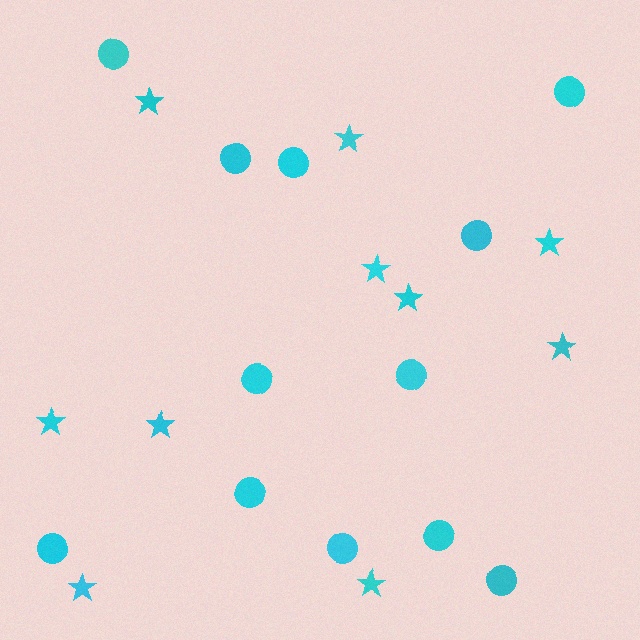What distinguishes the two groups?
There are 2 groups: one group of stars (10) and one group of circles (12).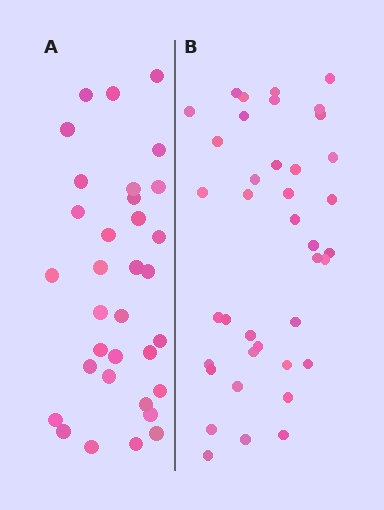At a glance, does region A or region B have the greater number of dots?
Region B (the right region) has more dots.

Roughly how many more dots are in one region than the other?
Region B has about 6 more dots than region A.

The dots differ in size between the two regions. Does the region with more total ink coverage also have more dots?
No. Region A has more total ink coverage because its dots are larger, but region B actually contains more individual dots. Total area can be misleading — the number of items is what matters here.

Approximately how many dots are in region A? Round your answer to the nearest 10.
About 30 dots. (The exact count is 33, which rounds to 30.)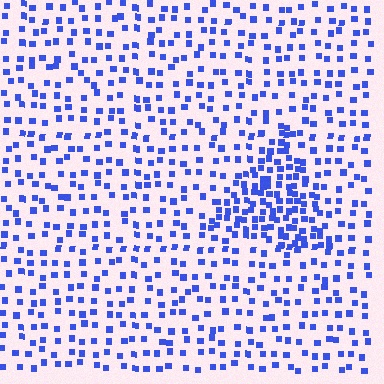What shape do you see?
I see a triangle.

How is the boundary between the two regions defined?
The boundary is defined by a change in element density (approximately 2.2x ratio). All elements are the same color, size, and shape.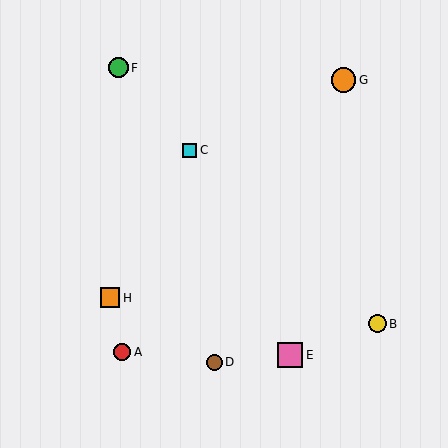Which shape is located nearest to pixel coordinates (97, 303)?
The orange square (labeled H) at (110, 298) is nearest to that location.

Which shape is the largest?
The pink square (labeled E) is the largest.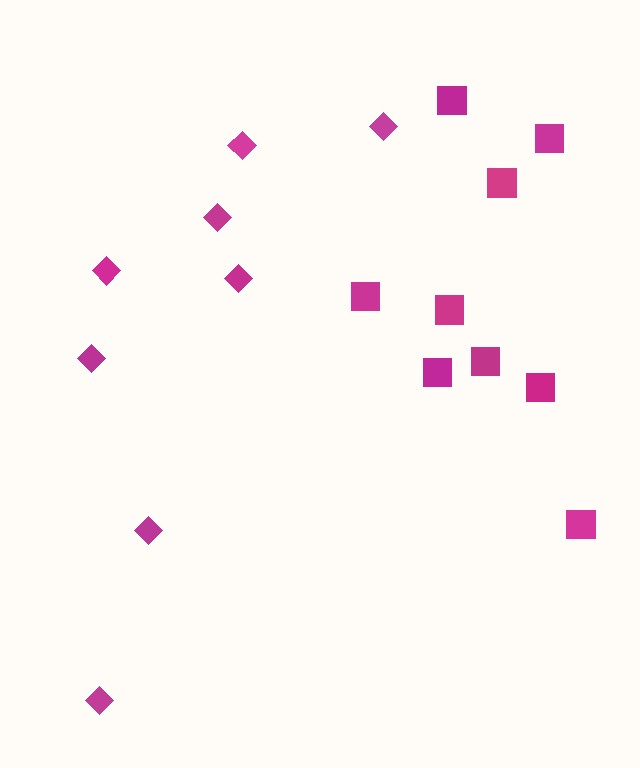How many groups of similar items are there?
There are 2 groups: one group of diamonds (8) and one group of squares (9).